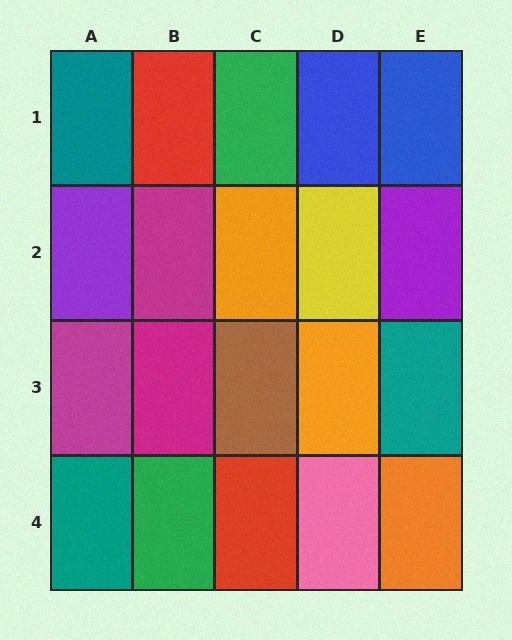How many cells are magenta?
3 cells are magenta.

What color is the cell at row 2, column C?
Orange.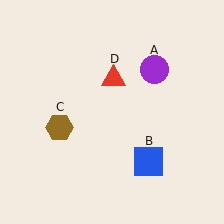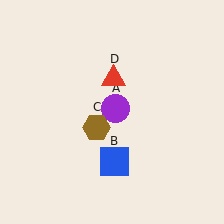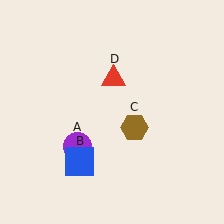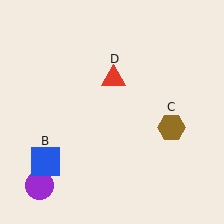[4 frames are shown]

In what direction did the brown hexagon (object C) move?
The brown hexagon (object C) moved right.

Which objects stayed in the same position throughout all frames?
Red triangle (object D) remained stationary.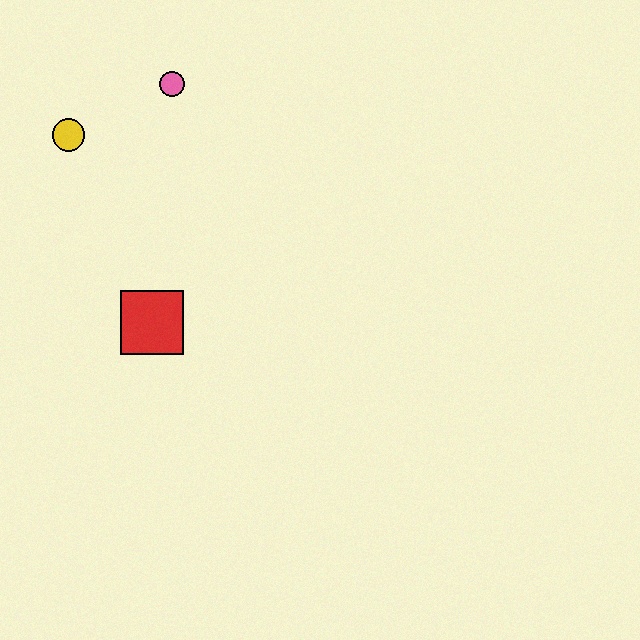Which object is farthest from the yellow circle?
The red square is farthest from the yellow circle.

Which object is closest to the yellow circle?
The pink circle is closest to the yellow circle.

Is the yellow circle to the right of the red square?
No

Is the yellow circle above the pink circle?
No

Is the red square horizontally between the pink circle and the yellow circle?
Yes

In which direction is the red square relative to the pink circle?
The red square is below the pink circle.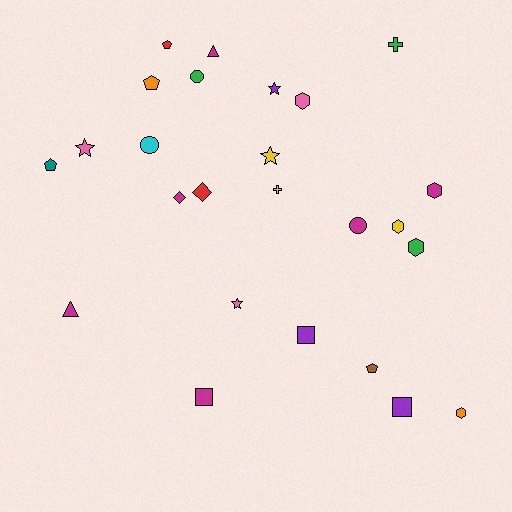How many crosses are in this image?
There are 2 crosses.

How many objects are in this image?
There are 25 objects.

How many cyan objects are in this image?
There is 1 cyan object.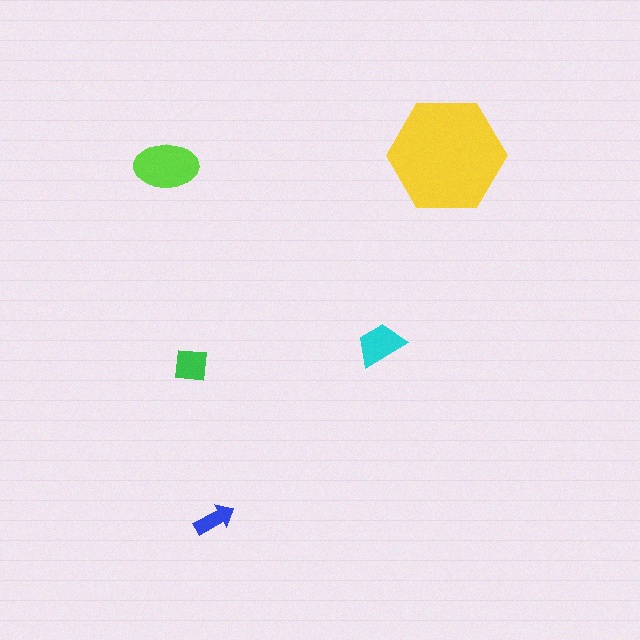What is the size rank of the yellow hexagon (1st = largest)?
1st.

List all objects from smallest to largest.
The blue arrow, the green square, the cyan trapezoid, the lime ellipse, the yellow hexagon.